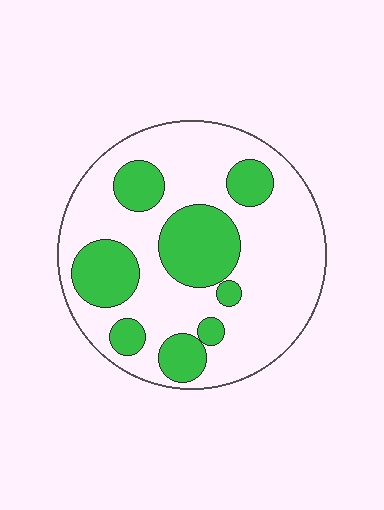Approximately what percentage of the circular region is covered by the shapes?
Approximately 30%.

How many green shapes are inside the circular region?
8.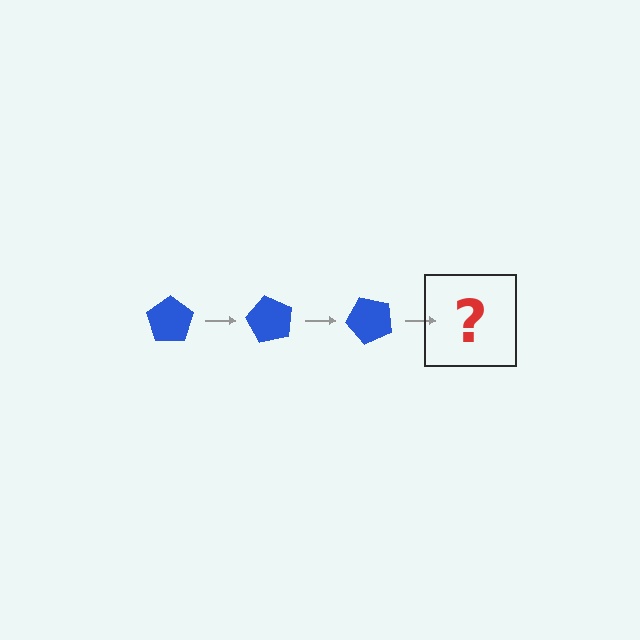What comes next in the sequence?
The next element should be a blue pentagon rotated 180 degrees.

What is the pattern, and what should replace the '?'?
The pattern is that the pentagon rotates 60 degrees each step. The '?' should be a blue pentagon rotated 180 degrees.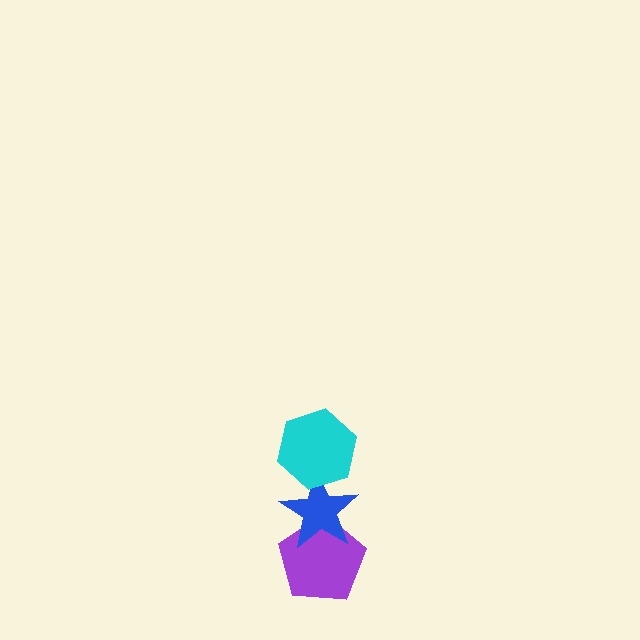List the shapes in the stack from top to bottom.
From top to bottom: the cyan hexagon, the blue star, the purple pentagon.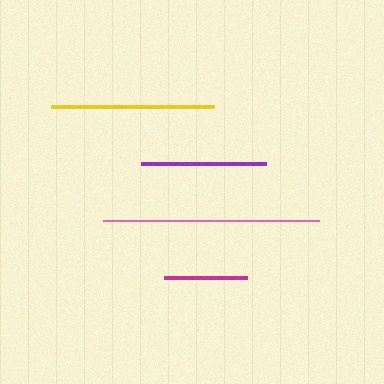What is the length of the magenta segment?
The magenta segment is approximately 83 pixels long.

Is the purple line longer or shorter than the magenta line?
The purple line is longer than the magenta line.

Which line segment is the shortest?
The magenta line is the shortest at approximately 83 pixels.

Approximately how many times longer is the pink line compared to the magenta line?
The pink line is approximately 2.6 times the length of the magenta line.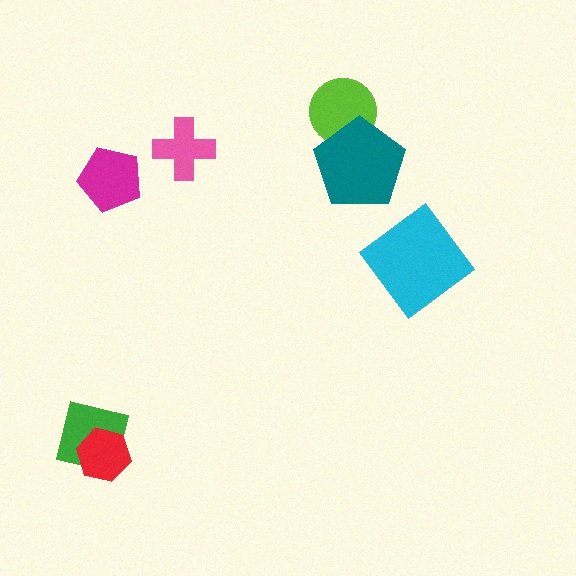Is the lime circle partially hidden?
Yes, it is partially covered by another shape.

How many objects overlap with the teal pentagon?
1 object overlaps with the teal pentagon.